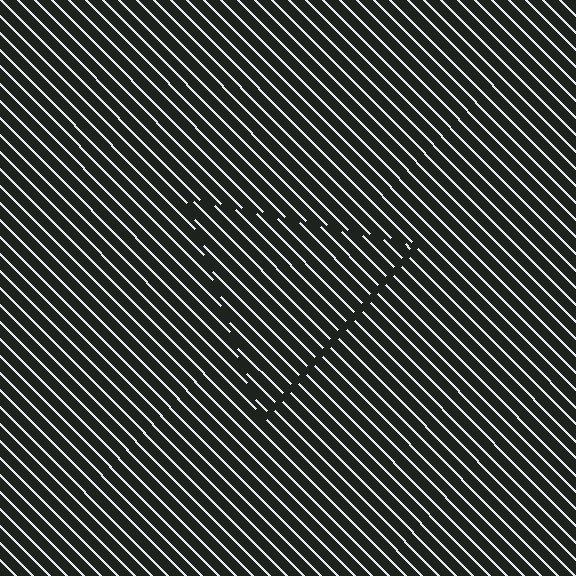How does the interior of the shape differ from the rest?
The interior of the shape contains the same grating, shifted by half a period — the contour is defined by the phase discontinuity where line-ends from the inner and outer gratings abut.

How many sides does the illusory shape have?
3 sides — the line-ends trace a triangle.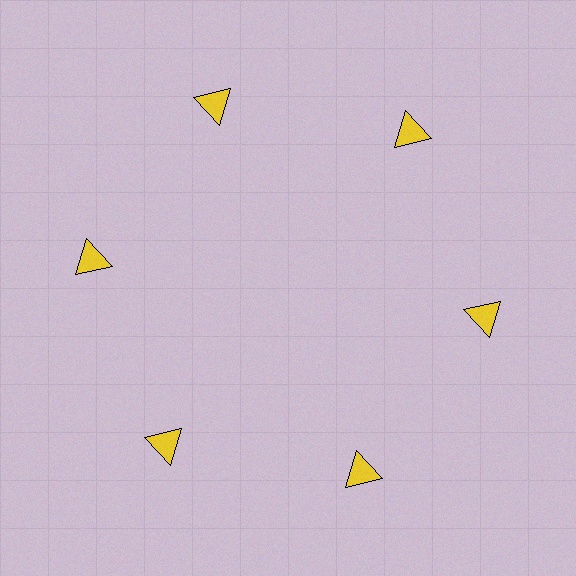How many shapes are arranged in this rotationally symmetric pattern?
There are 6 shapes, arranged in 6 groups of 1.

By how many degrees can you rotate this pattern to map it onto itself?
The pattern maps onto itself every 60 degrees of rotation.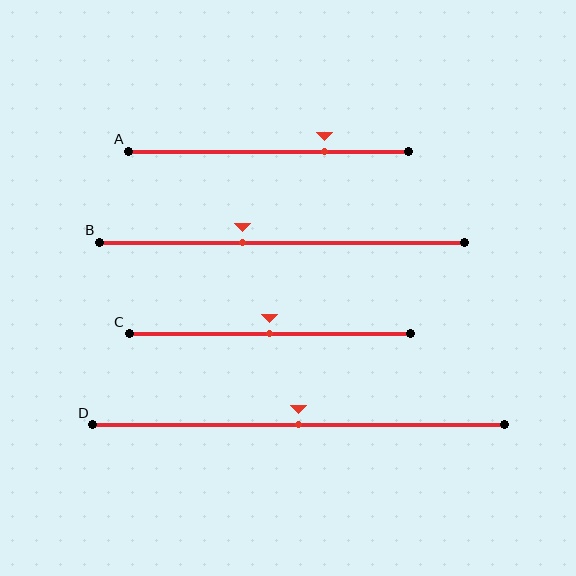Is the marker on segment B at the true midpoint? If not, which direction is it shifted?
No, the marker on segment B is shifted to the left by about 11% of the segment length.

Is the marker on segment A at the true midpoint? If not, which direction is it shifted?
No, the marker on segment A is shifted to the right by about 20% of the segment length.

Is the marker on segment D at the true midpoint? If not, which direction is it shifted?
Yes, the marker on segment D is at the true midpoint.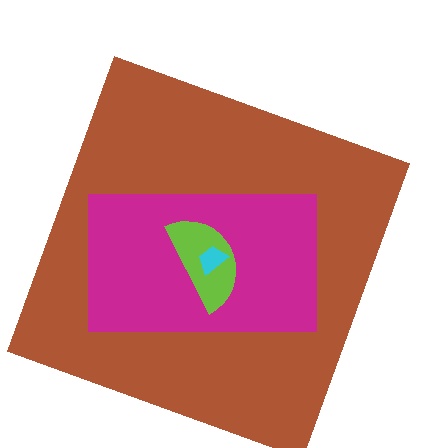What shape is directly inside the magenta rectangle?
The lime semicircle.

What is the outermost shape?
The brown square.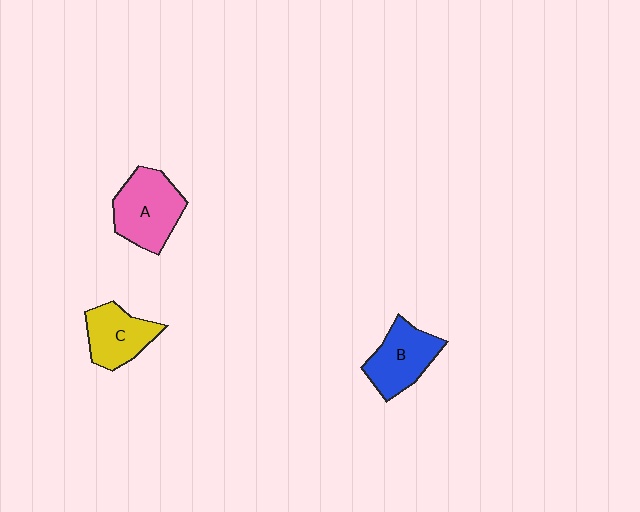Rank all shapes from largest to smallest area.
From largest to smallest: A (pink), B (blue), C (yellow).